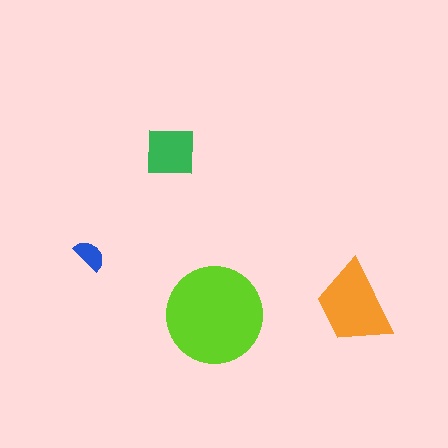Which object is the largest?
The lime circle.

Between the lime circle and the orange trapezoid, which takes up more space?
The lime circle.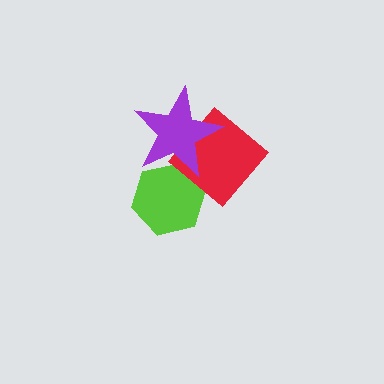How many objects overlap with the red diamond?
2 objects overlap with the red diamond.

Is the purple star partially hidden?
No, no other shape covers it.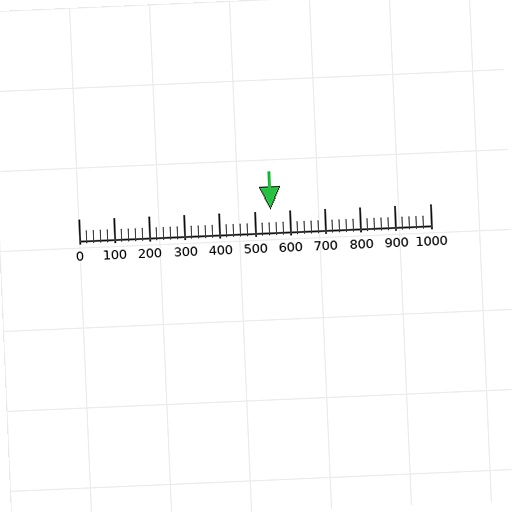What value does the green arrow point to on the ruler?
The green arrow points to approximately 547.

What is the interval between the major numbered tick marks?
The major tick marks are spaced 100 units apart.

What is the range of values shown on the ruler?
The ruler shows values from 0 to 1000.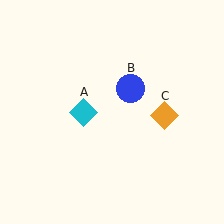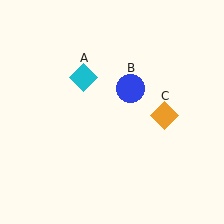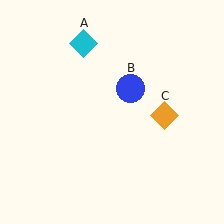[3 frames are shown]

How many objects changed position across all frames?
1 object changed position: cyan diamond (object A).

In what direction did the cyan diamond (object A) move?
The cyan diamond (object A) moved up.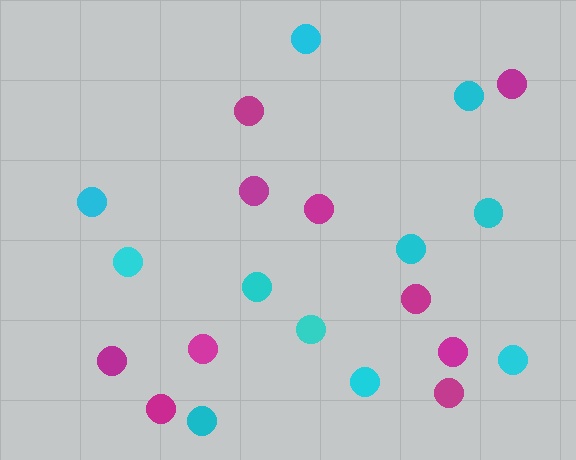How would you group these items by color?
There are 2 groups: one group of magenta circles (10) and one group of cyan circles (11).